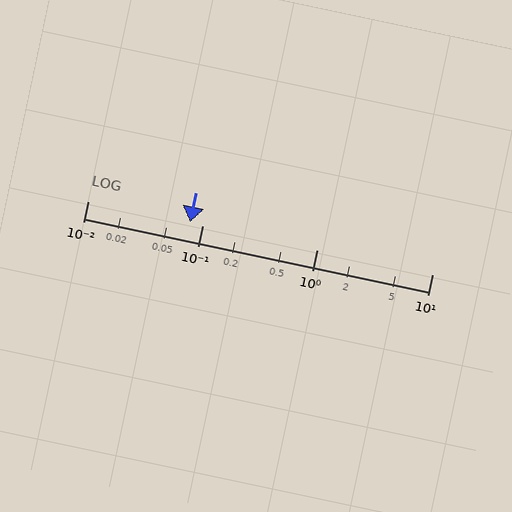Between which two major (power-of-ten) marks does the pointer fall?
The pointer is between 0.01 and 0.1.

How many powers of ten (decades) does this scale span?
The scale spans 3 decades, from 0.01 to 10.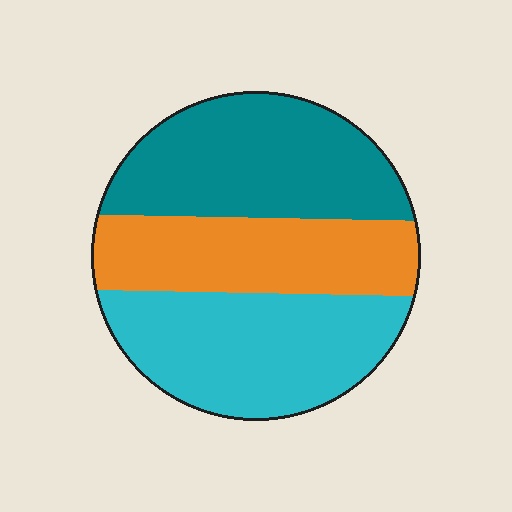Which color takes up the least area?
Orange, at roughly 30%.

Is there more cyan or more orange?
Cyan.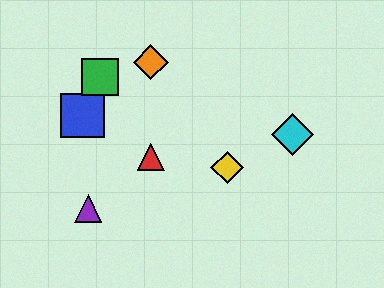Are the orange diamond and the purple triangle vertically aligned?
No, the orange diamond is at x≈151 and the purple triangle is at x≈88.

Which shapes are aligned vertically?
The red triangle, the orange diamond are aligned vertically.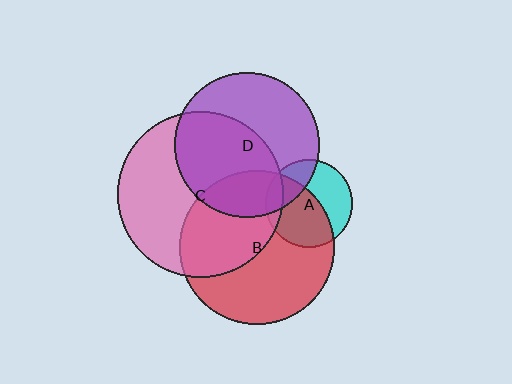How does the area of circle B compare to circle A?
Approximately 3.1 times.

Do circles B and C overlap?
Yes.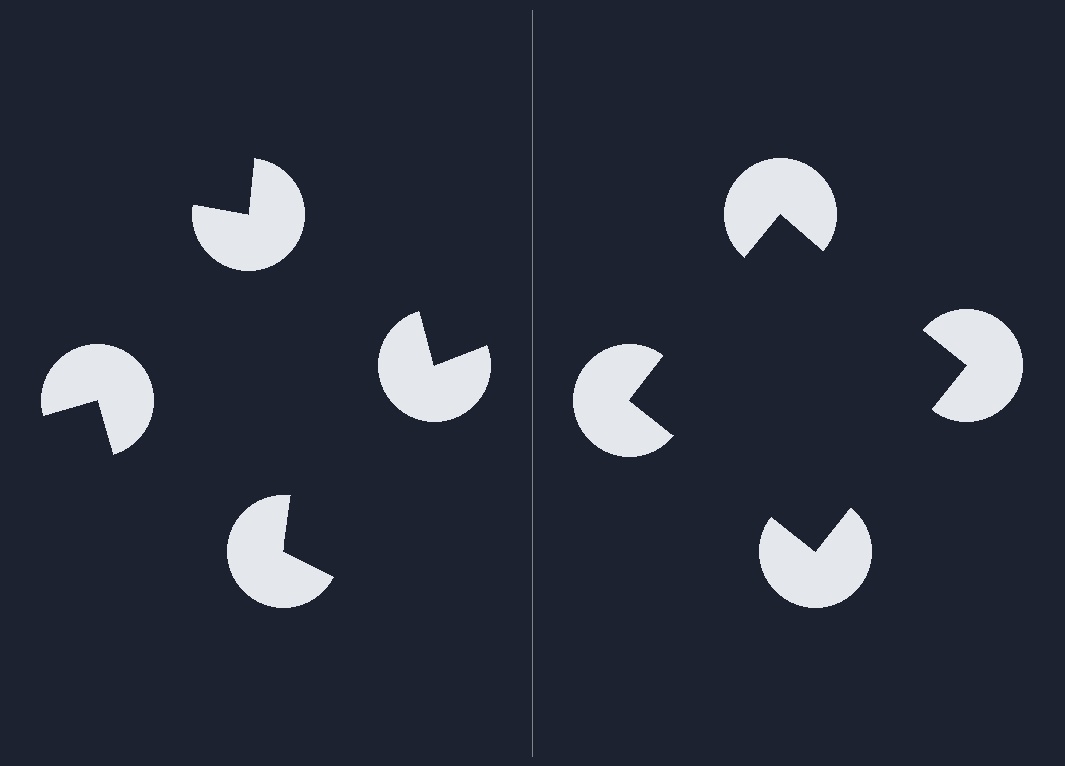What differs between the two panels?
The pac-man discs are positioned identically on both sides; only the wedge orientations differ. On the right they align to a square; on the left they are misaligned.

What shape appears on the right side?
An illusory square.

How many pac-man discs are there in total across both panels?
8 — 4 on each side.